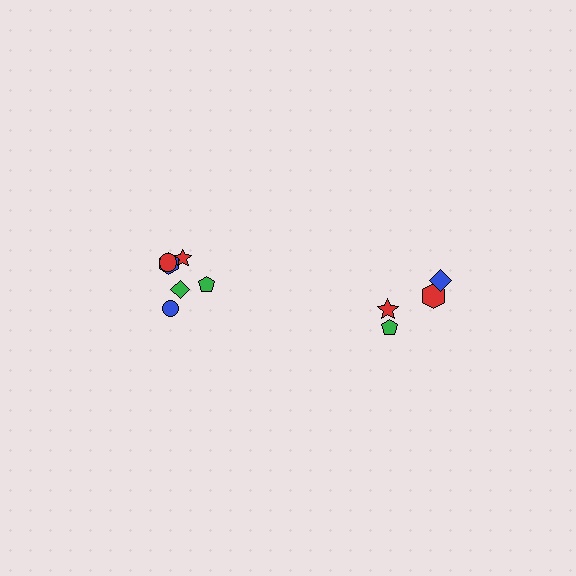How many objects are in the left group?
There are 6 objects.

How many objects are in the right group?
There are 4 objects.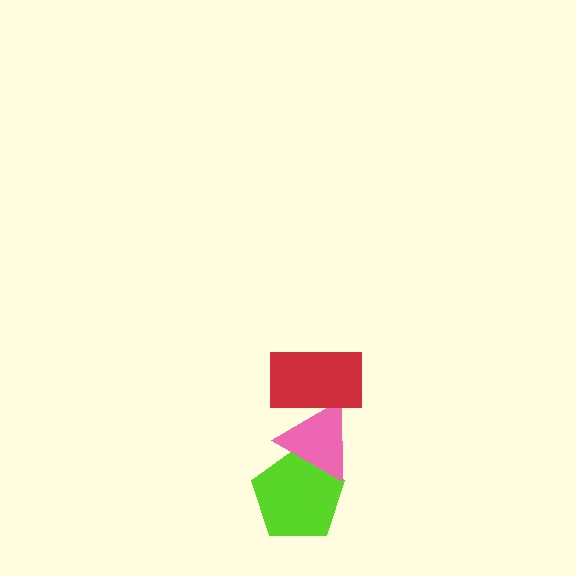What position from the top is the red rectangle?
The red rectangle is 1st from the top.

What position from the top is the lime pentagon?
The lime pentagon is 3rd from the top.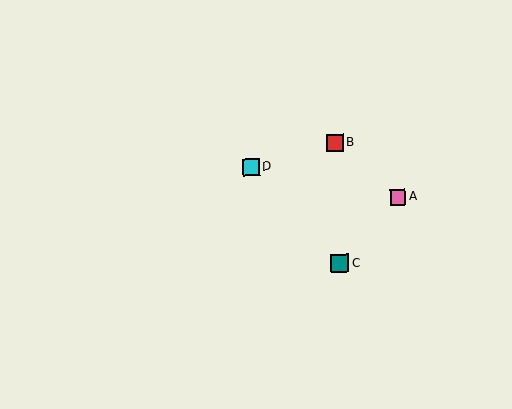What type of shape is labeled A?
Shape A is a pink square.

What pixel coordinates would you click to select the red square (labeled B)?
Click at (335, 143) to select the red square B.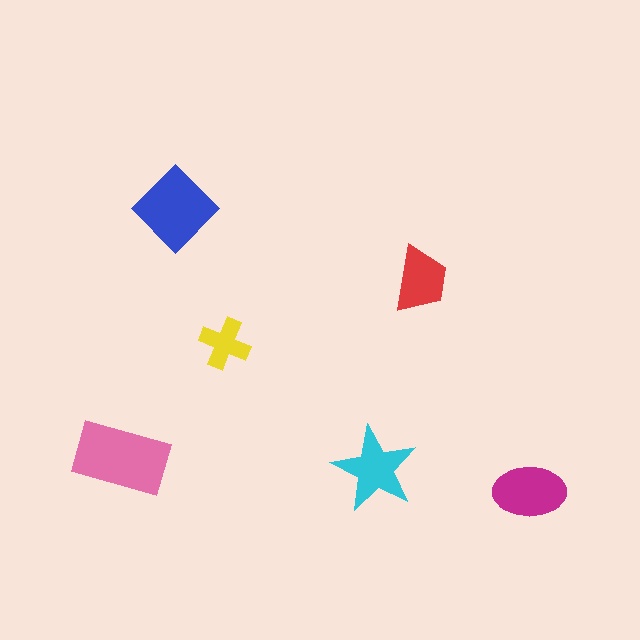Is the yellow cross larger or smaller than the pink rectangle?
Smaller.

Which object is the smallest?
The yellow cross.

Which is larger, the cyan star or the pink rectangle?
The pink rectangle.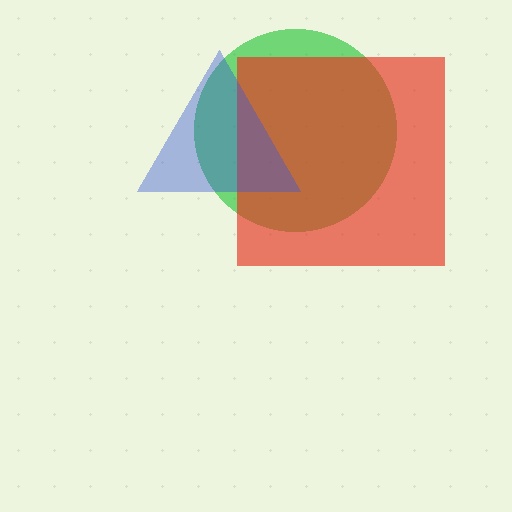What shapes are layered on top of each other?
The layered shapes are: a green circle, a red square, a blue triangle.